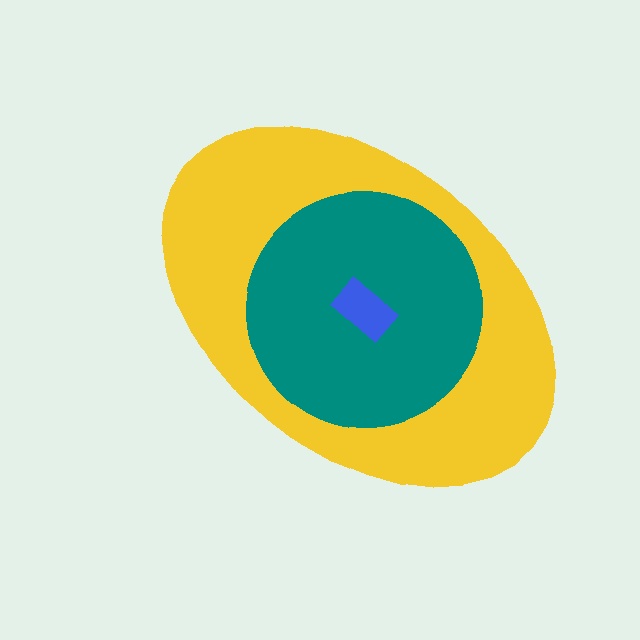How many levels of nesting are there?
3.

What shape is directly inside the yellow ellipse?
The teal circle.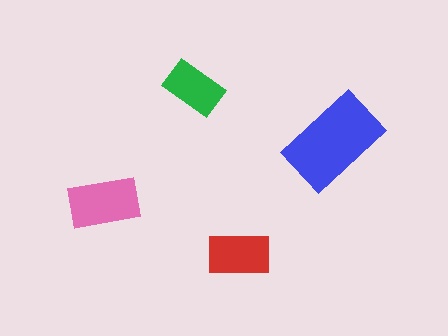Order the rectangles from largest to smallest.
the blue one, the pink one, the red one, the green one.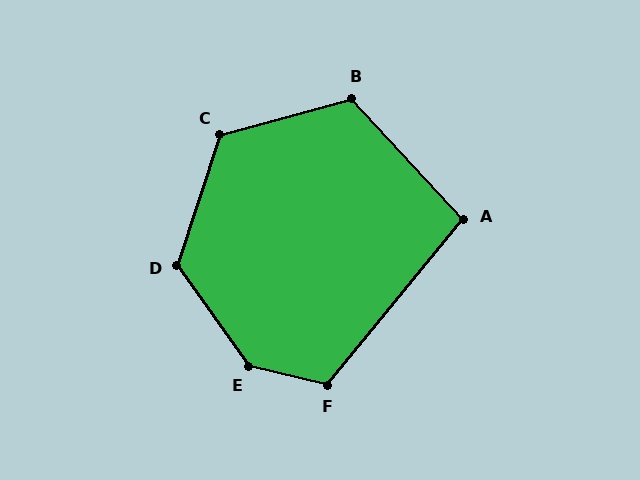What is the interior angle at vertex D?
Approximately 127 degrees (obtuse).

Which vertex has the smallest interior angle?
A, at approximately 98 degrees.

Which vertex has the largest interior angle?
E, at approximately 139 degrees.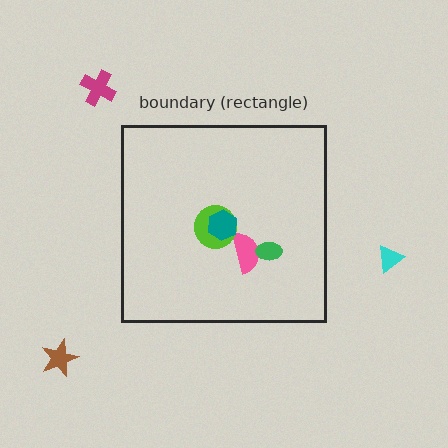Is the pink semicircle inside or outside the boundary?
Inside.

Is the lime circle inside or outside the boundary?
Inside.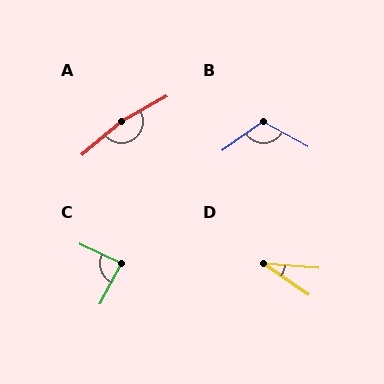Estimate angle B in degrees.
Approximately 116 degrees.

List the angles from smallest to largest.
D (30°), C (87°), B (116°), A (169°).